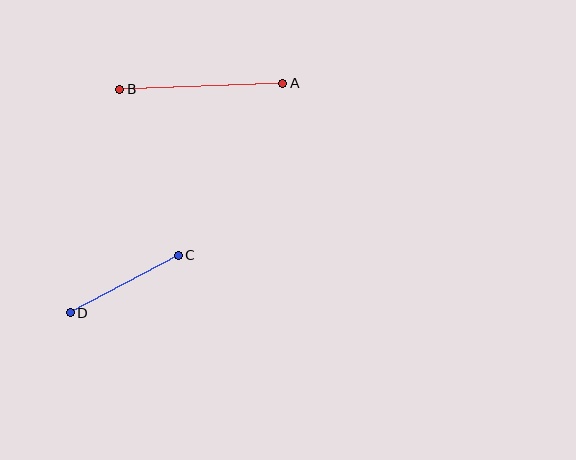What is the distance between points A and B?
The distance is approximately 163 pixels.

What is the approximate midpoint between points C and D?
The midpoint is at approximately (124, 284) pixels.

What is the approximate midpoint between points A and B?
The midpoint is at approximately (201, 86) pixels.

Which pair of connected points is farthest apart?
Points A and B are farthest apart.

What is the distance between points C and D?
The distance is approximately 123 pixels.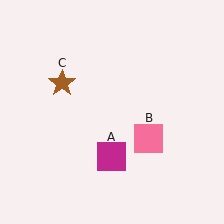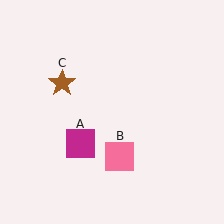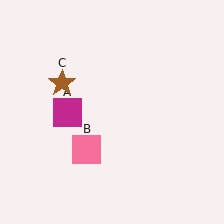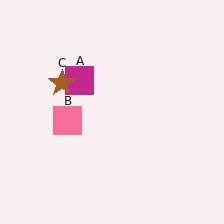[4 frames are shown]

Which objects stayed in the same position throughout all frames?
Brown star (object C) remained stationary.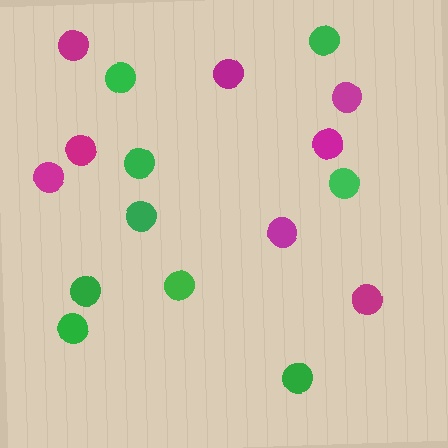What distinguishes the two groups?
There are 2 groups: one group of magenta circles (8) and one group of green circles (9).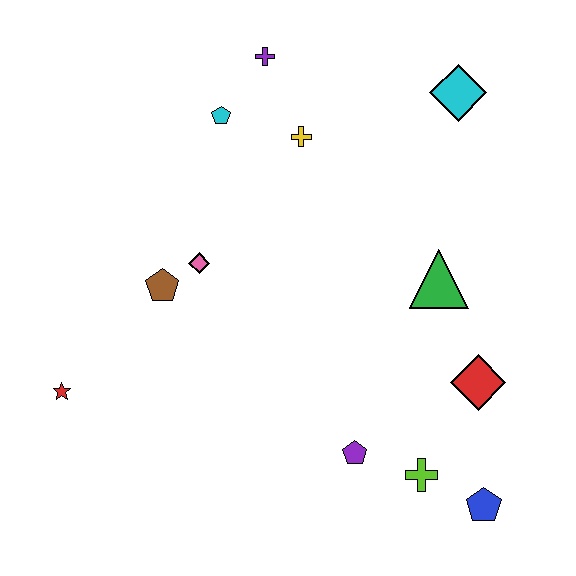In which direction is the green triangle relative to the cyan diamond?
The green triangle is below the cyan diamond.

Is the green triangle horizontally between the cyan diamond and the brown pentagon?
Yes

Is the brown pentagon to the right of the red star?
Yes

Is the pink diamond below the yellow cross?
Yes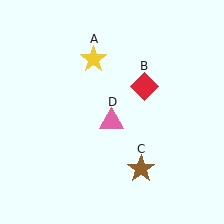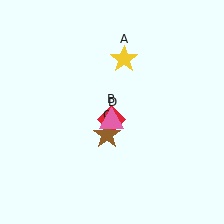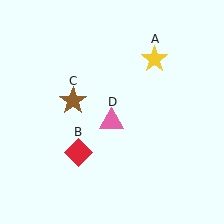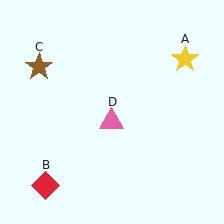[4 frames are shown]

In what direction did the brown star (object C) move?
The brown star (object C) moved up and to the left.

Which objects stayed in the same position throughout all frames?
Pink triangle (object D) remained stationary.